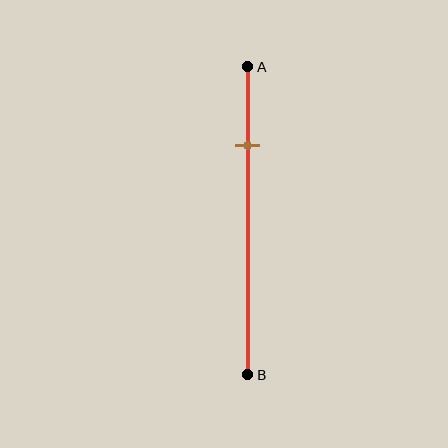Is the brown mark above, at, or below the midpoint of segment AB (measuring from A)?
The brown mark is above the midpoint of segment AB.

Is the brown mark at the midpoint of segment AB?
No, the mark is at about 25% from A, not at the 50% midpoint.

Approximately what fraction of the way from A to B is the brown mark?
The brown mark is approximately 25% of the way from A to B.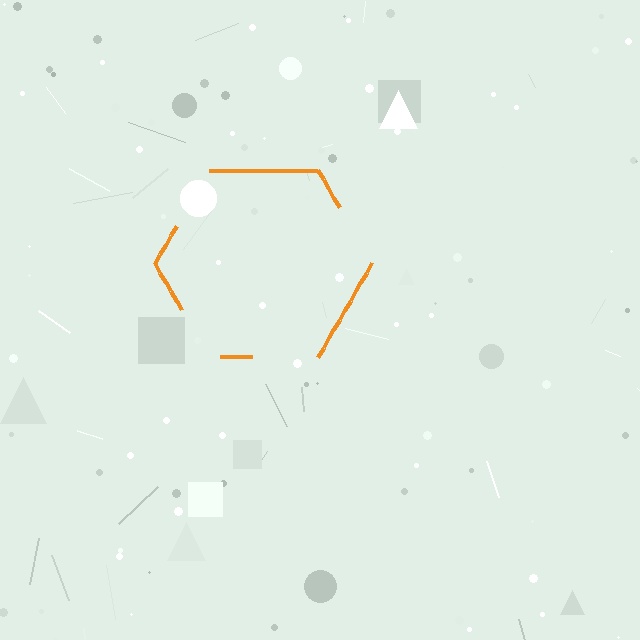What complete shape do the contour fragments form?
The contour fragments form a hexagon.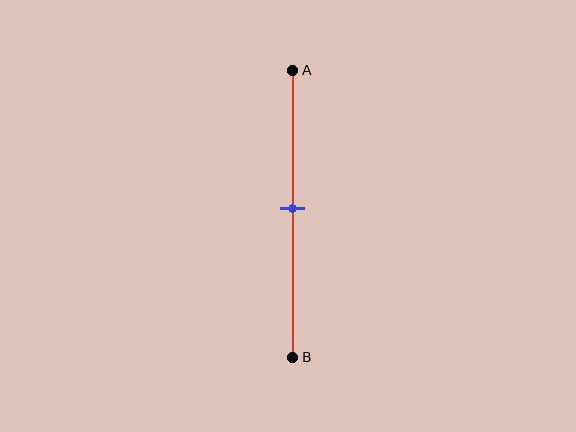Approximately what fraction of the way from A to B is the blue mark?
The blue mark is approximately 50% of the way from A to B.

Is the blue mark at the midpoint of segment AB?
Yes, the mark is approximately at the midpoint.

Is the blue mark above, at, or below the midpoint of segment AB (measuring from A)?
The blue mark is approximately at the midpoint of segment AB.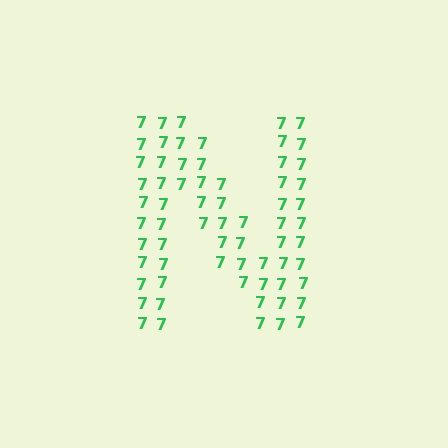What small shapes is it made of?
It is made of small digit 7's.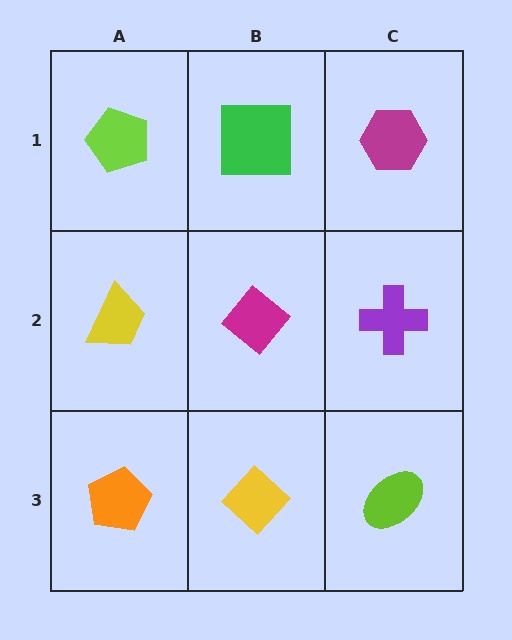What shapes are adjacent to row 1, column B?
A magenta diamond (row 2, column B), a lime pentagon (row 1, column A), a magenta hexagon (row 1, column C).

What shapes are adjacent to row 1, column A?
A yellow trapezoid (row 2, column A), a green square (row 1, column B).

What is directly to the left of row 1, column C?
A green square.